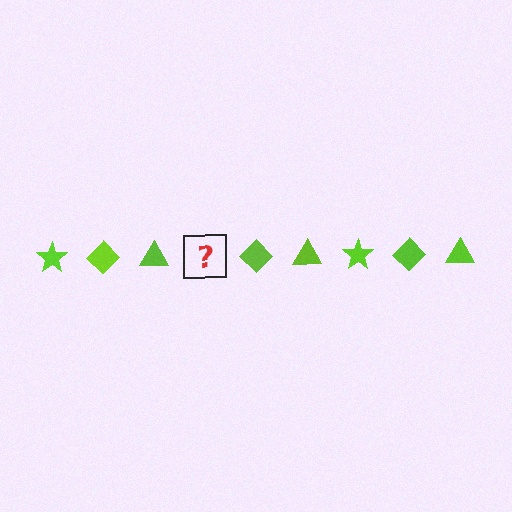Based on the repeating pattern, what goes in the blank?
The blank should be a lime star.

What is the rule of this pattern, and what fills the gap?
The rule is that the pattern cycles through star, diamond, triangle shapes in lime. The gap should be filled with a lime star.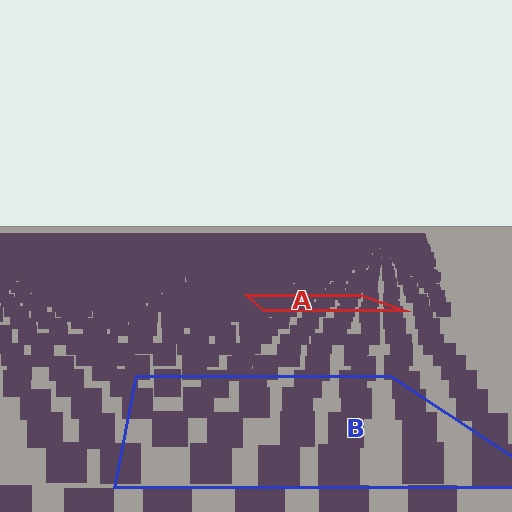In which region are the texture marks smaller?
The texture marks are smaller in region A, because it is farther away.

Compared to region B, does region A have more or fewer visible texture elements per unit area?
Region A has more texture elements per unit area — they are packed more densely because it is farther away.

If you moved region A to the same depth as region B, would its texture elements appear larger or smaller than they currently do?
They would appear larger. At a closer depth, the same texture elements are projected at a bigger on-screen size.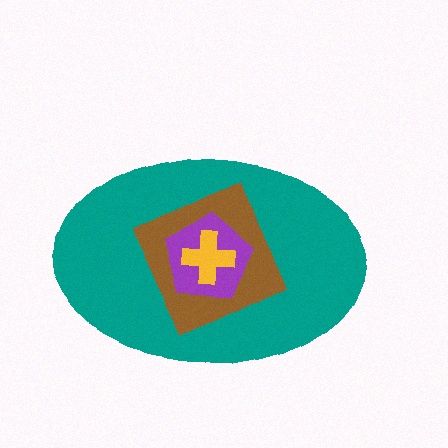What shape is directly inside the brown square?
The purple pentagon.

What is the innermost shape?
The yellow cross.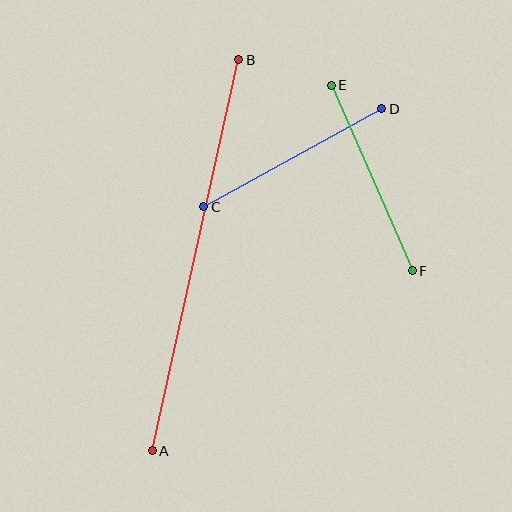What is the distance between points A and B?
The distance is approximately 401 pixels.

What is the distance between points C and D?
The distance is approximately 203 pixels.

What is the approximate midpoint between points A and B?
The midpoint is at approximately (196, 255) pixels.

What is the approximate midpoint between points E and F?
The midpoint is at approximately (372, 178) pixels.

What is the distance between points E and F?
The distance is approximately 202 pixels.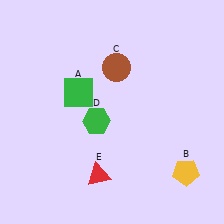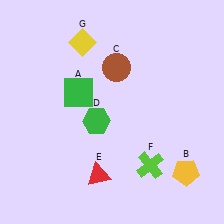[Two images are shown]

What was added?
A lime cross (F), a yellow diamond (G) were added in Image 2.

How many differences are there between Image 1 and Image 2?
There are 2 differences between the two images.